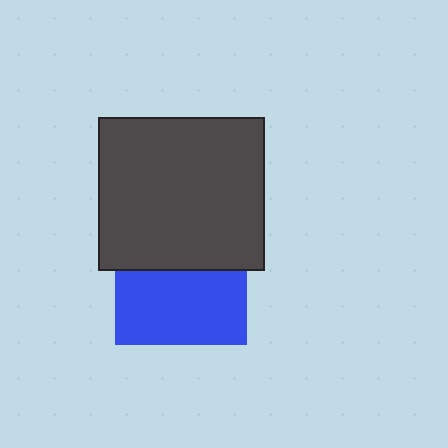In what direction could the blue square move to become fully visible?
The blue square could move down. That would shift it out from behind the dark gray rectangle entirely.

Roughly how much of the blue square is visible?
About half of it is visible (roughly 56%).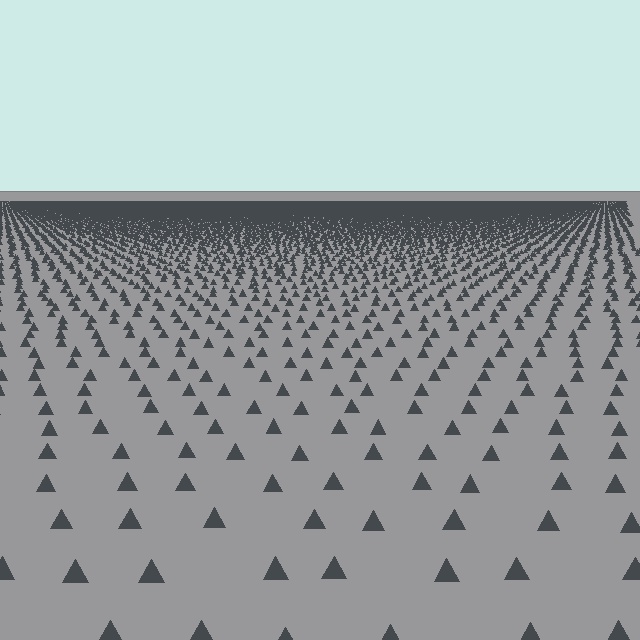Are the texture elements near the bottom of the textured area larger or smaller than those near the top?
Larger. Near the bottom, elements are closer to the viewer and appear at a bigger on-screen size.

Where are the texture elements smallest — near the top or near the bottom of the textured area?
Near the top.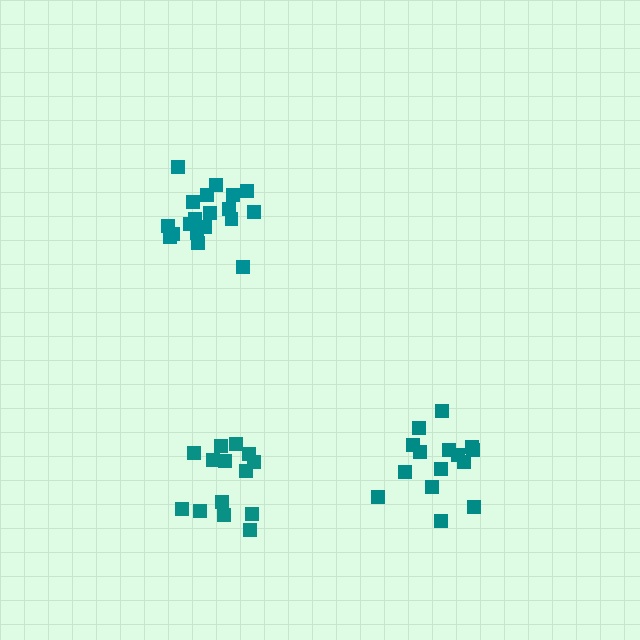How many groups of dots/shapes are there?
There are 3 groups.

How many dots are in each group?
Group 1: 19 dots, Group 2: 14 dots, Group 3: 15 dots (48 total).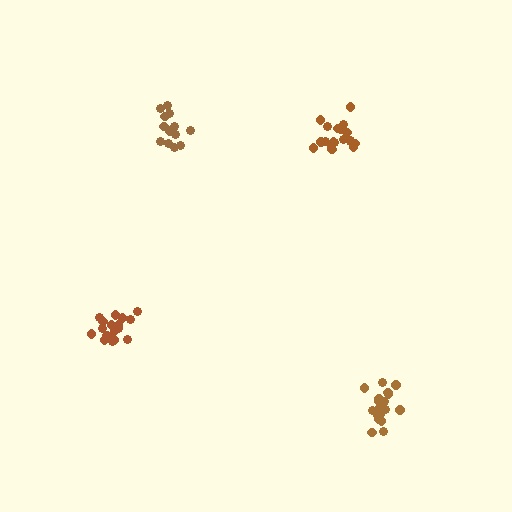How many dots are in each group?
Group 1: 19 dots, Group 2: 14 dots, Group 3: 17 dots, Group 4: 18 dots (68 total).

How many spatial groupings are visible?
There are 4 spatial groupings.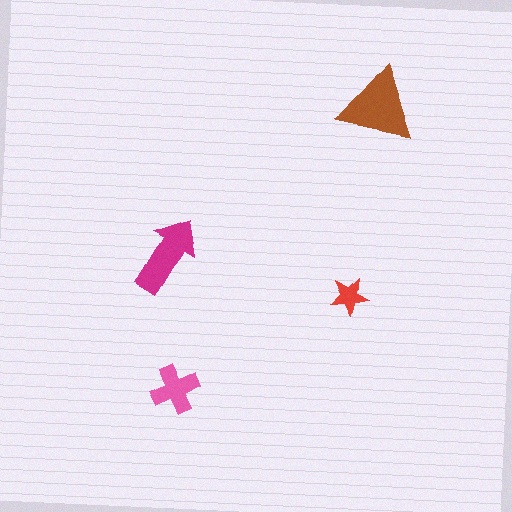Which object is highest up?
The brown triangle is topmost.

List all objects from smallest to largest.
The red star, the pink cross, the magenta arrow, the brown triangle.